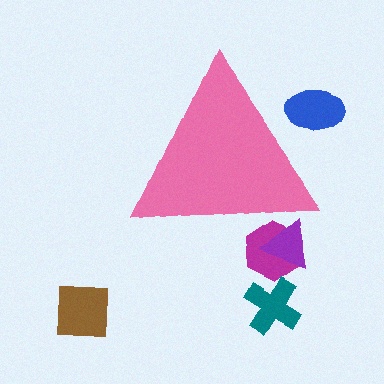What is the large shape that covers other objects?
A pink triangle.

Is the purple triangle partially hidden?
Yes, the purple triangle is partially hidden behind the pink triangle.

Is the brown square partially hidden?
No, the brown square is fully visible.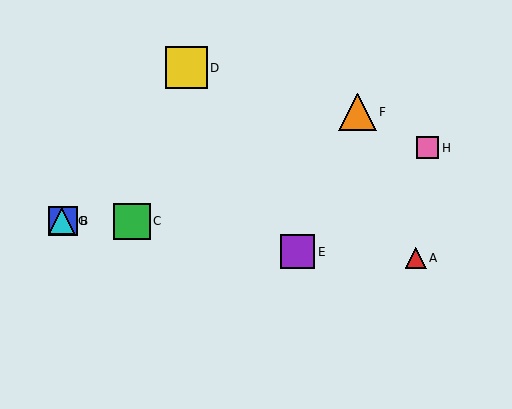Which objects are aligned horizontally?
Objects B, C, G are aligned horizontally.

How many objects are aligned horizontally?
3 objects (B, C, G) are aligned horizontally.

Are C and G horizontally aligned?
Yes, both are at y≈221.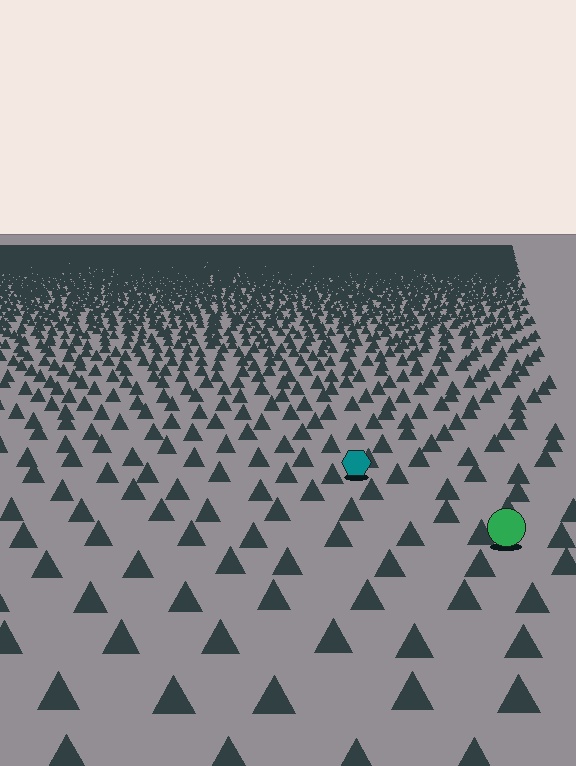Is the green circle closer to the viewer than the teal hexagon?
Yes. The green circle is closer — you can tell from the texture gradient: the ground texture is coarser near it.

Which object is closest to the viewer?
The green circle is closest. The texture marks near it are larger and more spread out.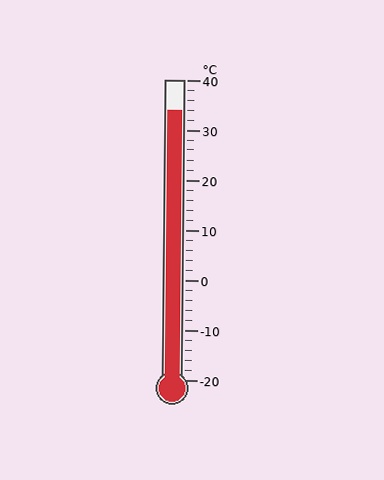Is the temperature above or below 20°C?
The temperature is above 20°C.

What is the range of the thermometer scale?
The thermometer scale ranges from -20°C to 40°C.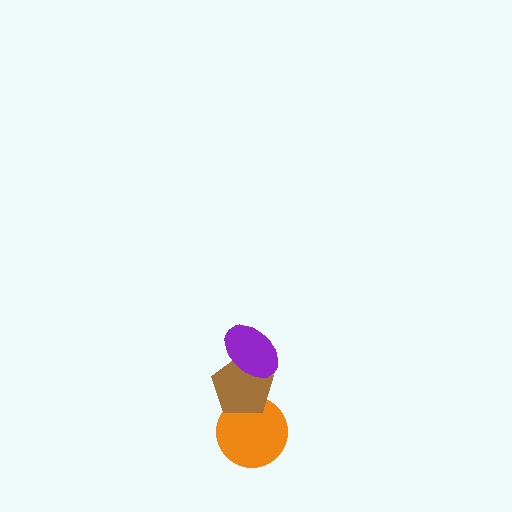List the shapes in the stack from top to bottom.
From top to bottom: the purple ellipse, the brown pentagon, the orange circle.